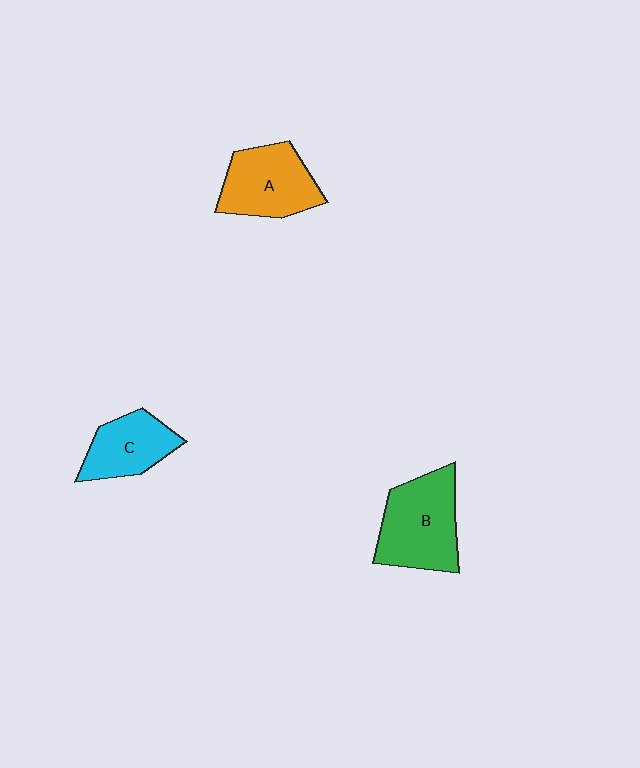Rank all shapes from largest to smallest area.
From largest to smallest: B (green), A (orange), C (cyan).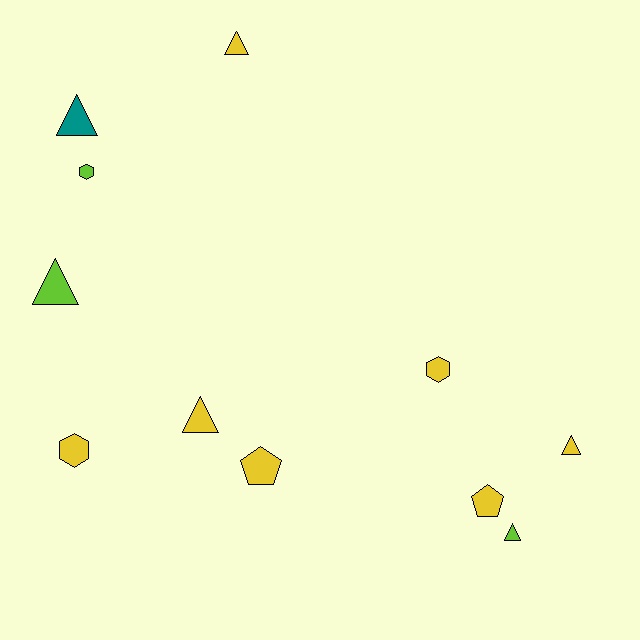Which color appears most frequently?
Yellow, with 7 objects.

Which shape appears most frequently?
Triangle, with 6 objects.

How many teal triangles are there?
There is 1 teal triangle.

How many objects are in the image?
There are 11 objects.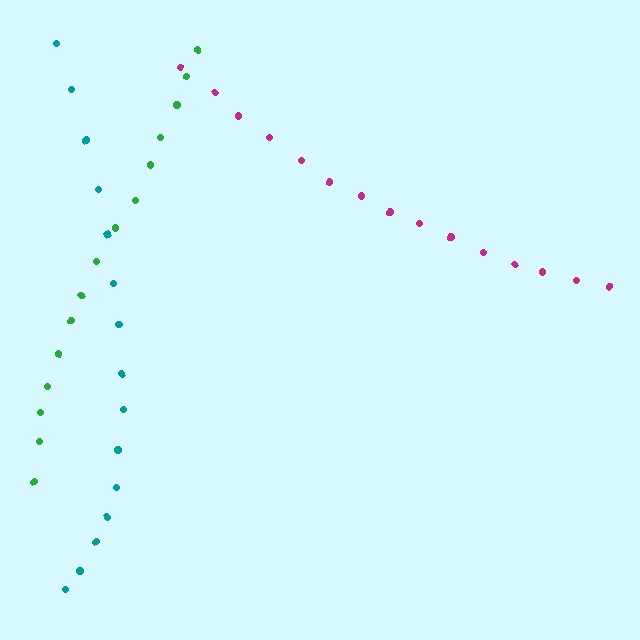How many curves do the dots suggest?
There are 3 distinct paths.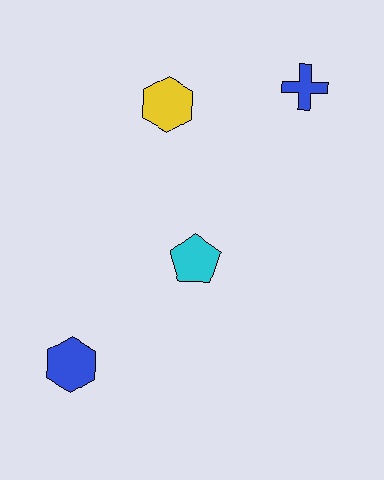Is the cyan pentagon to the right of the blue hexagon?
Yes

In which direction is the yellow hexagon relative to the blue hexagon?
The yellow hexagon is above the blue hexagon.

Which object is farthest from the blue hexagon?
The blue cross is farthest from the blue hexagon.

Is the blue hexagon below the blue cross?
Yes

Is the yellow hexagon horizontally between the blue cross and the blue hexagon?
Yes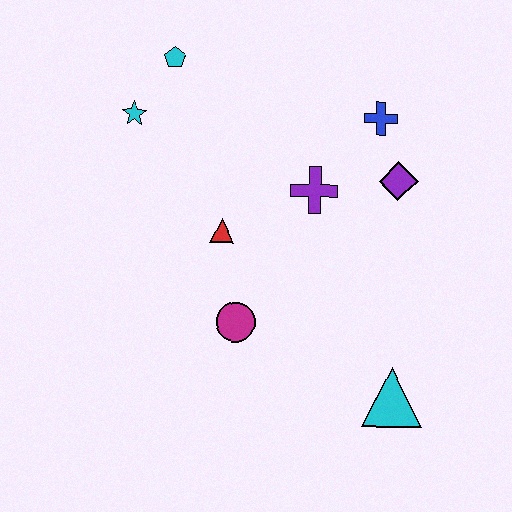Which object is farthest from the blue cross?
The cyan triangle is farthest from the blue cross.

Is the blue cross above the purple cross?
Yes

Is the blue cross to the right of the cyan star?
Yes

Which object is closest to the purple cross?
The purple diamond is closest to the purple cross.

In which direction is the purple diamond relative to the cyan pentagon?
The purple diamond is to the right of the cyan pentagon.